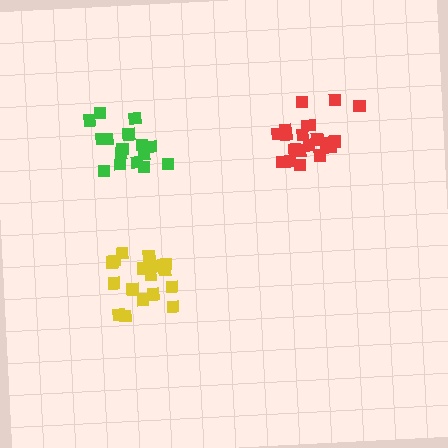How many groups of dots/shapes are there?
There are 3 groups.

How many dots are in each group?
Group 1: 17 dots, Group 2: 20 dots, Group 3: 16 dots (53 total).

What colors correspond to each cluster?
The clusters are colored: yellow, red, green.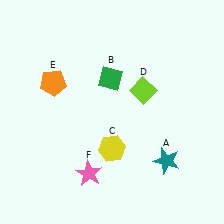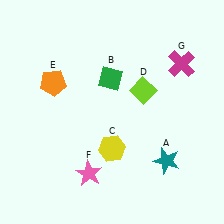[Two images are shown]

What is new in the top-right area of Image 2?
A magenta cross (G) was added in the top-right area of Image 2.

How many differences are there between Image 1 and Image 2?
There is 1 difference between the two images.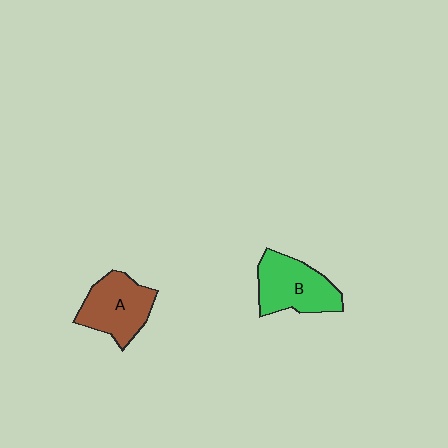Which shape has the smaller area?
Shape A (brown).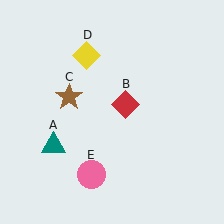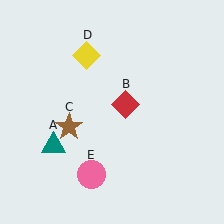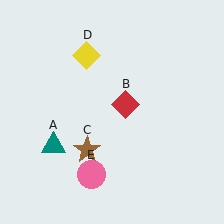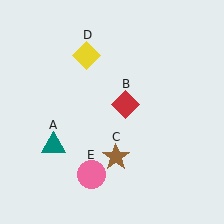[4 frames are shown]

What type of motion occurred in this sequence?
The brown star (object C) rotated counterclockwise around the center of the scene.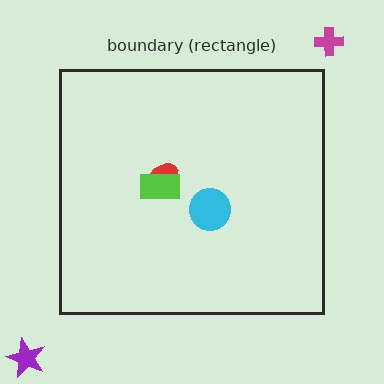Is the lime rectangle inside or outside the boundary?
Inside.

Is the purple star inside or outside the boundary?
Outside.